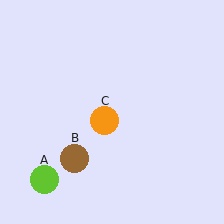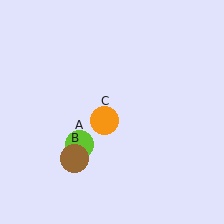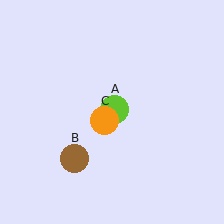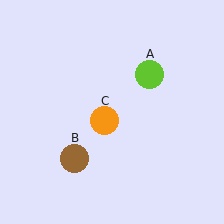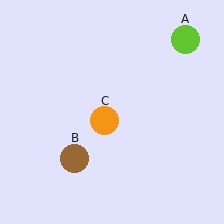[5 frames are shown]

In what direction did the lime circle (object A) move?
The lime circle (object A) moved up and to the right.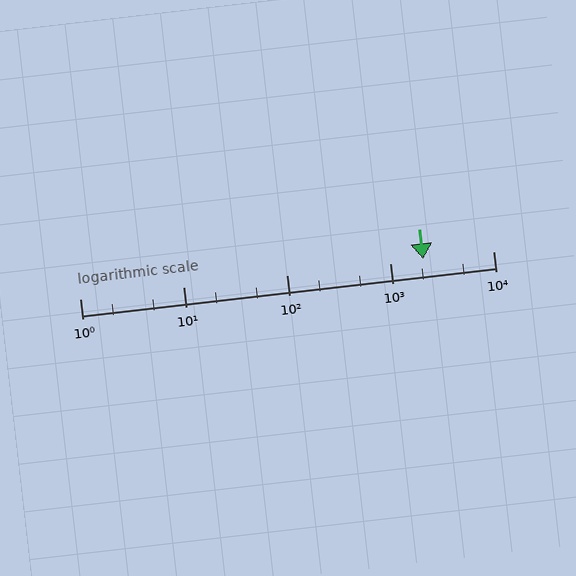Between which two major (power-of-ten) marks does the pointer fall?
The pointer is between 1000 and 10000.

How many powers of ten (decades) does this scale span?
The scale spans 4 decades, from 1 to 10000.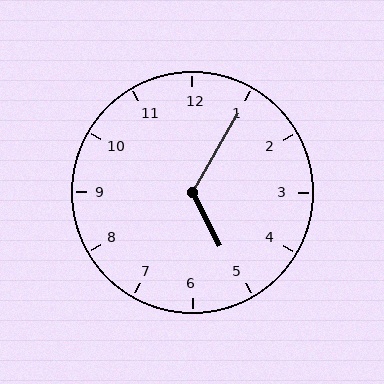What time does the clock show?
5:05.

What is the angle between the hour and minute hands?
Approximately 122 degrees.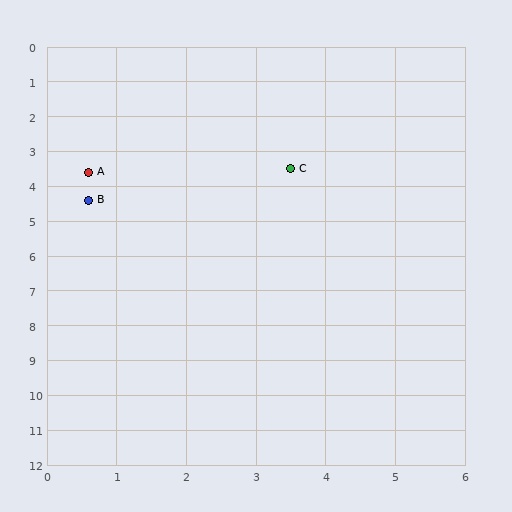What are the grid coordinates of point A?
Point A is at approximately (0.6, 3.6).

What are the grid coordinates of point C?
Point C is at approximately (3.5, 3.5).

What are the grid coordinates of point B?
Point B is at approximately (0.6, 4.4).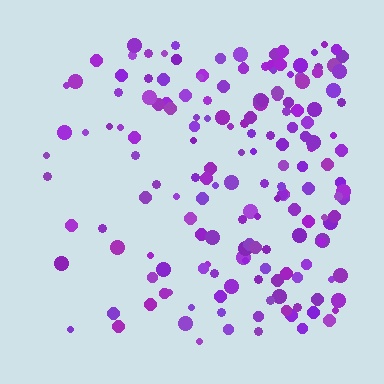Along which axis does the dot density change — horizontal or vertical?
Horizontal.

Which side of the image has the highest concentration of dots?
The right.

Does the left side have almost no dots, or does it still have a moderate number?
Still a moderate number, just noticeably fewer than the right.